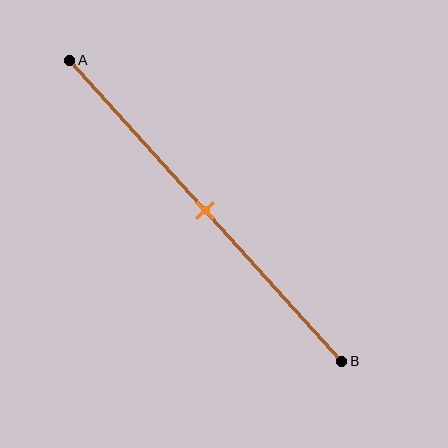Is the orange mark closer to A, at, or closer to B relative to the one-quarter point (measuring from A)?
The orange mark is closer to point B than the one-quarter point of segment AB.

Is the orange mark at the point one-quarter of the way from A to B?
No, the mark is at about 50% from A, not at the 25% one-quarter point.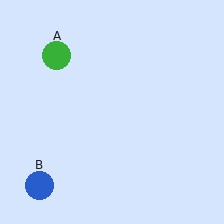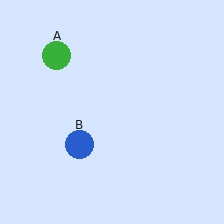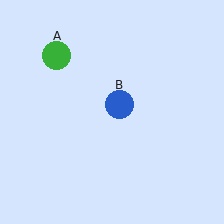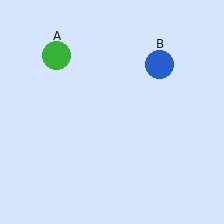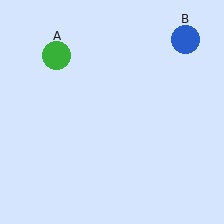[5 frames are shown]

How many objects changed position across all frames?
1 object changed position: blue circle (object B).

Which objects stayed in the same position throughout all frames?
Green circle (object A) remained stationary.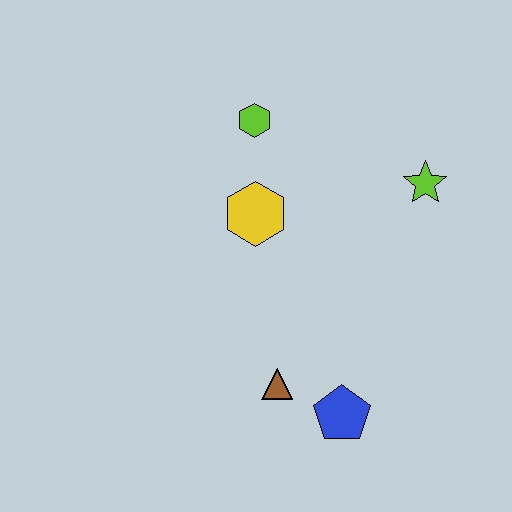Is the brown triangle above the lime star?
No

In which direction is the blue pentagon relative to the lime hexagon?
The blue pentagon is below the lime hexagon.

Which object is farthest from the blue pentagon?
The lime hexagon is farthest from the blue pentagon.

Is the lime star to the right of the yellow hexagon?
Yes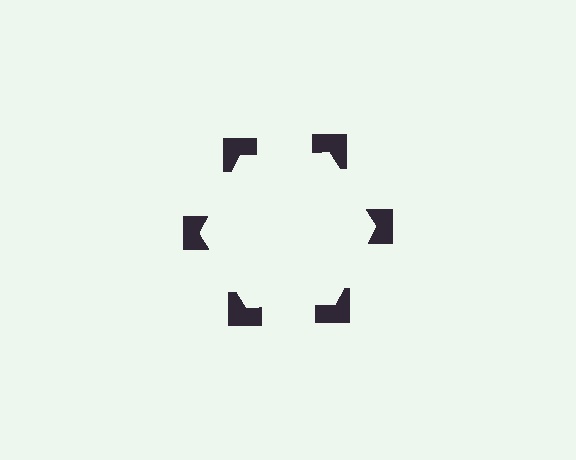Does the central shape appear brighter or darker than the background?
It typically appears slightly brighter than the background, even though no actual brightness change is drawn.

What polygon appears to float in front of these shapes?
An illusory hexagon — its edges are inferred from the aligned wedge cuts in the notched squares, not physically drawn.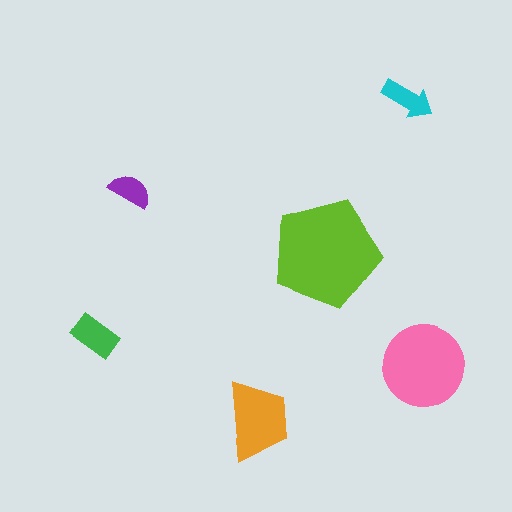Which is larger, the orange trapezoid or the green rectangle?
The orange trapezoid.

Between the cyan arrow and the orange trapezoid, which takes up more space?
The orange trapezoid.